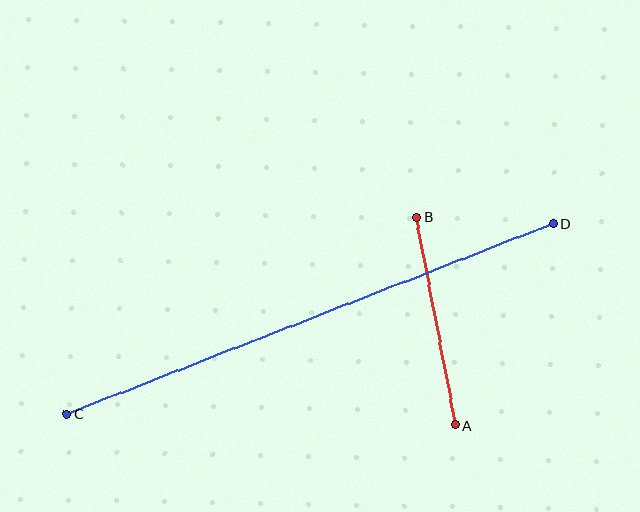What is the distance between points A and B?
The distance is approximately 212 pixels.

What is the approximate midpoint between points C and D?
The midpoint is at approximately (310, 319) pixels.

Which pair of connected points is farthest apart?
Points C and D are farthest apart.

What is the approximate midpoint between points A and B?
The midpoint is at approximately (436, 321) pixels.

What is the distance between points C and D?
The distance is approximately 522 pixels.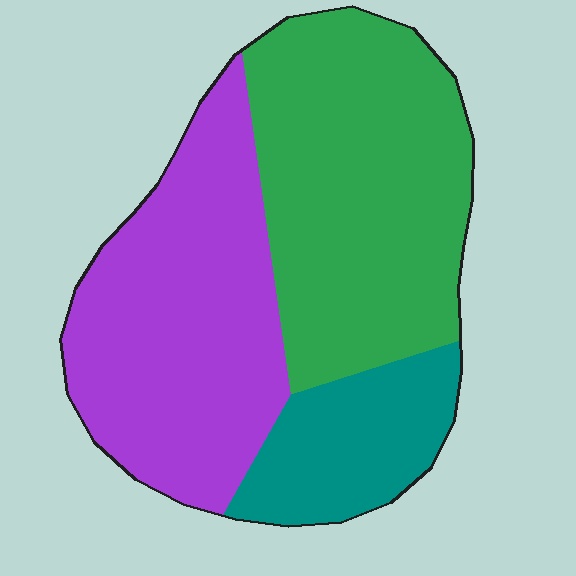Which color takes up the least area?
Teal, at roughly 15%.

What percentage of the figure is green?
Green covers roughly 45% of the figure.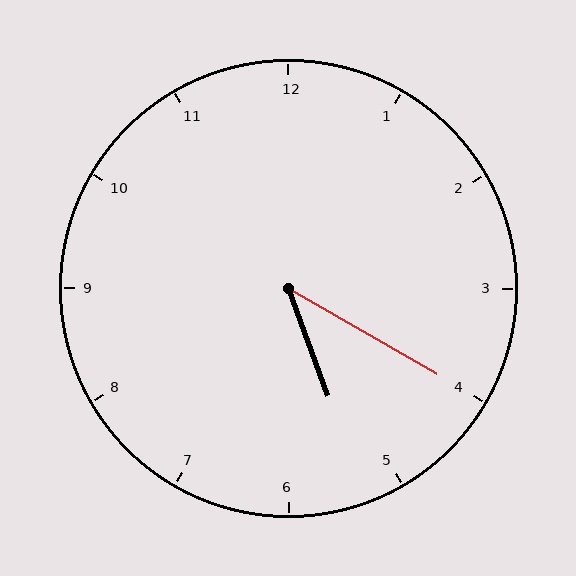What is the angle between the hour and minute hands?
Approximately 40 degrees.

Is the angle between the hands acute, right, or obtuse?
It is acute.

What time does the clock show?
5:20.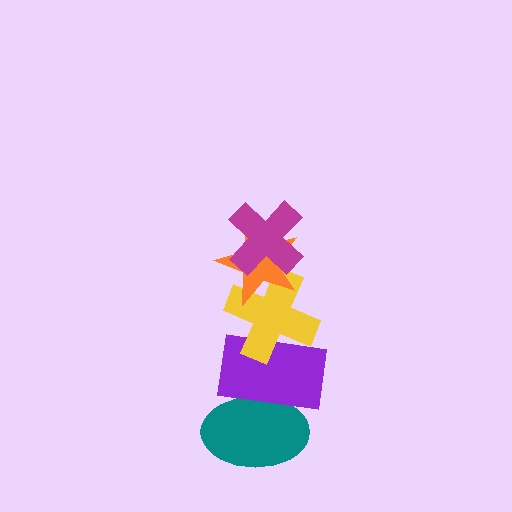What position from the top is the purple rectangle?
The purple rectangle is 4th from the top.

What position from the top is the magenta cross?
The magenta cross is 1st from the top.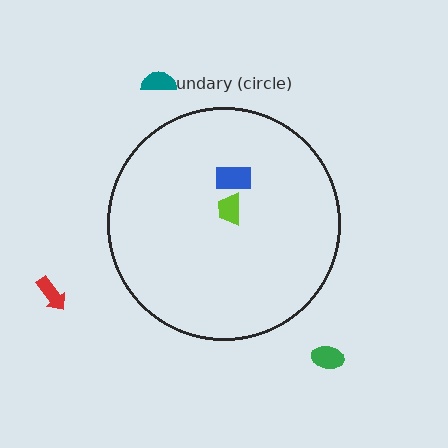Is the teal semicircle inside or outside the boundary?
Outside.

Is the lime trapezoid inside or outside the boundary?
Inside.